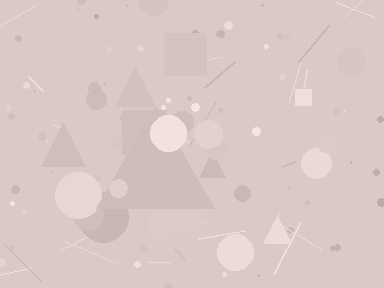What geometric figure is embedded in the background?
A triangle is embedded in the background.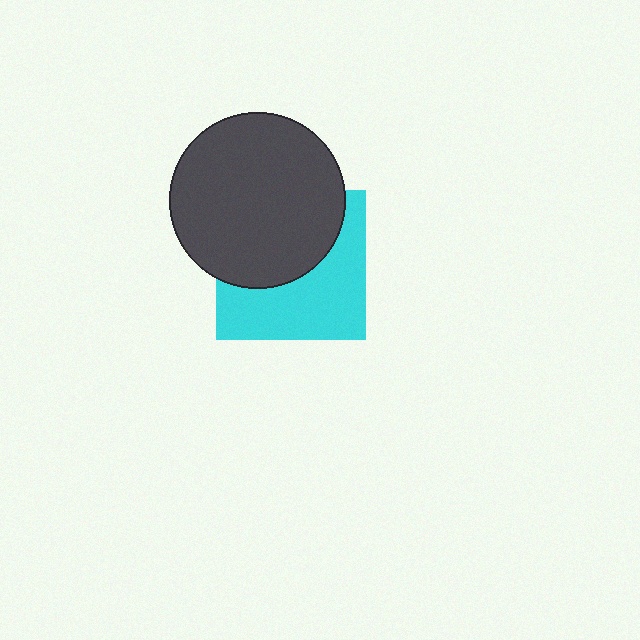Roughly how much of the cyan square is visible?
About half of it is visible (roughly 50%).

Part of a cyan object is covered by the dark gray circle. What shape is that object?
It is a square.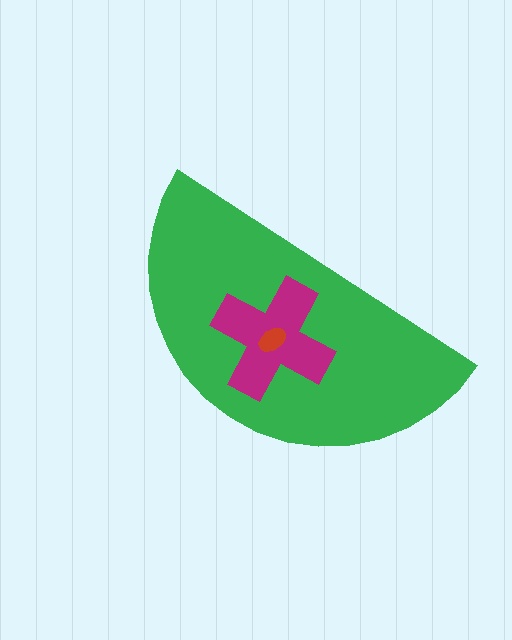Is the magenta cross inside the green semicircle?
Yes.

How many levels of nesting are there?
3.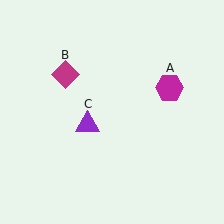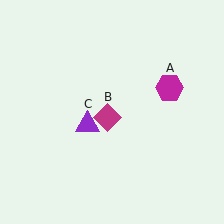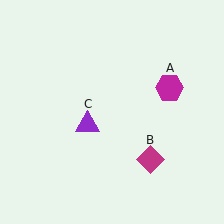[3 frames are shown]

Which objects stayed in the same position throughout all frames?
Magenta hexagon (object A) and purple triangle (object C) remained stationary.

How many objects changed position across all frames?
1 object changed position: magenta diamond (object B).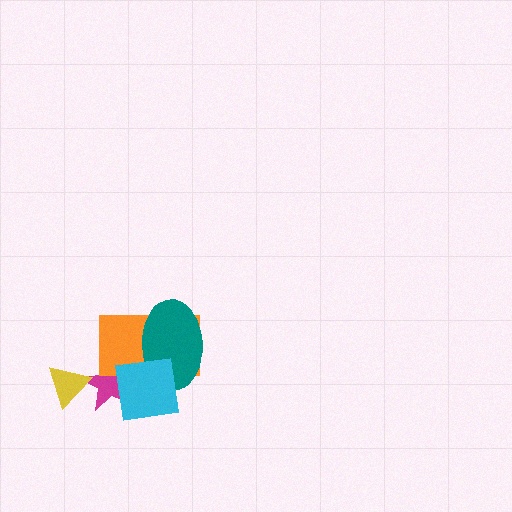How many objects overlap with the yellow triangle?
1 object overlaps with the yellow triangle.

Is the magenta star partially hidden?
Yes, it is partially covered by another shape.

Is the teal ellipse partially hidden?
Yes, it is partially covered by another shape.